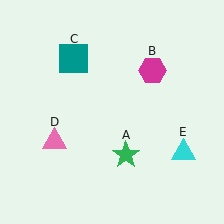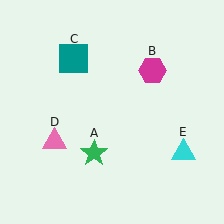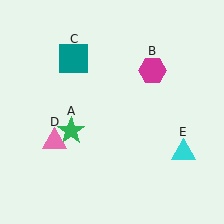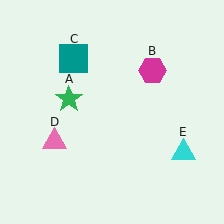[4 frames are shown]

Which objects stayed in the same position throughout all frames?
Magenta hexagon (object B) and teal square (object C) and pink triangle (object D) and cyan triangle (object E) remained stationary.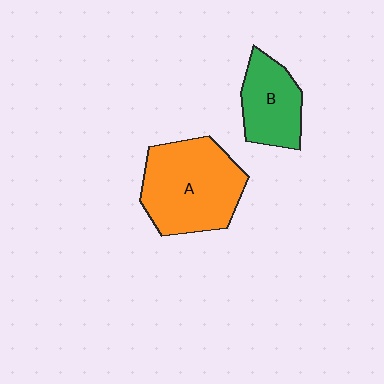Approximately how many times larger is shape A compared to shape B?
Approximately 1.7 times.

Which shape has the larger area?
Shape A (orange).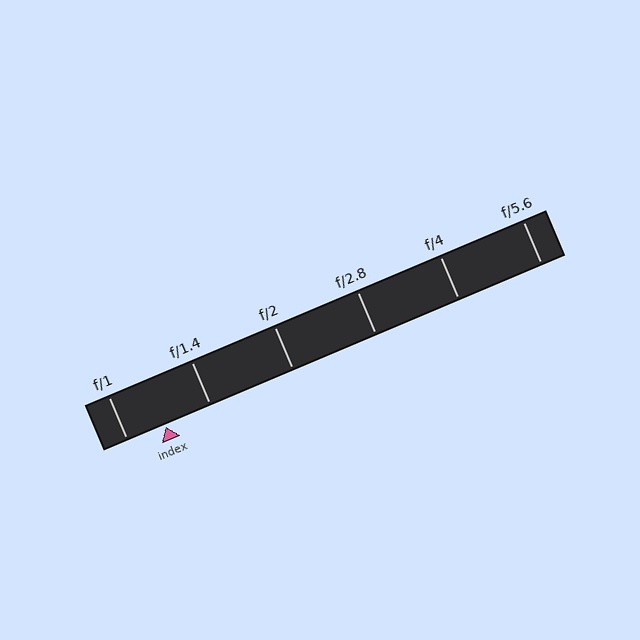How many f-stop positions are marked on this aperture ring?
There are 6 f-stop positions marked.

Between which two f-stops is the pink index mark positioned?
The index mark is between f/1 and f/1.4.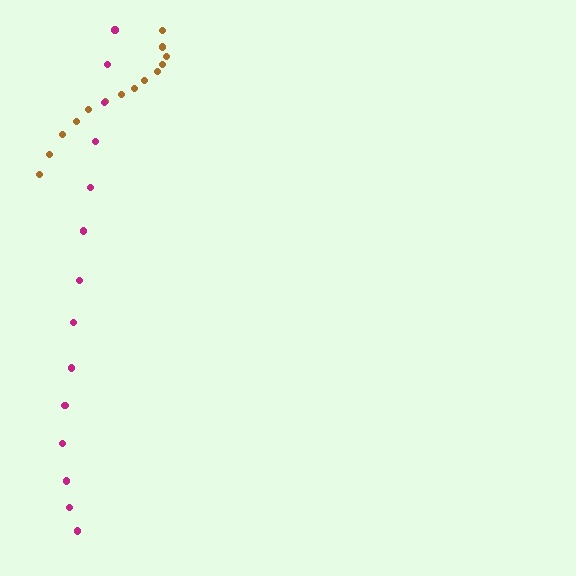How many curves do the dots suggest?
There are 2 distinct paths.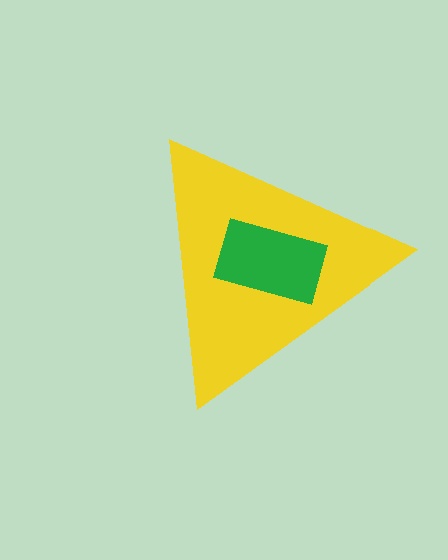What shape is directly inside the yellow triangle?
The green rectangle.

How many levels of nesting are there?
2.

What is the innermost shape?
The green rectangle.